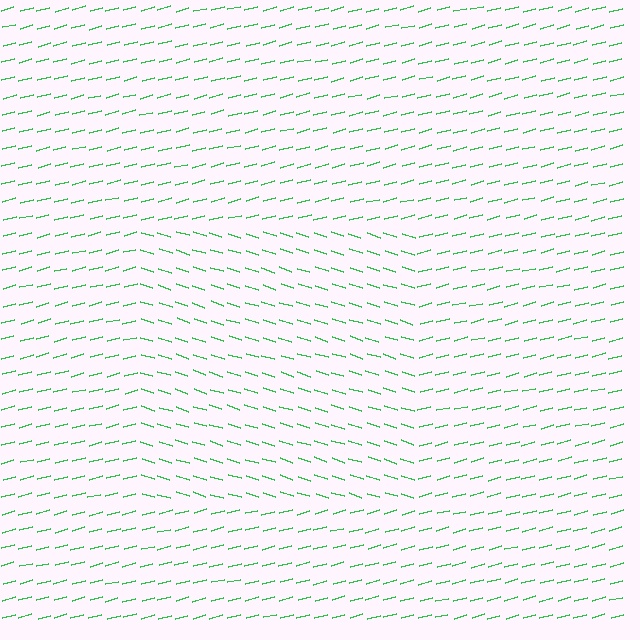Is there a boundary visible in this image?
Yes, there is a texture boundary formed by a change in line orientation.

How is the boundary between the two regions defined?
The boundary is defined purely by a change in line orientation (approximately 32 degrees difference). All lines are the same color and thickness.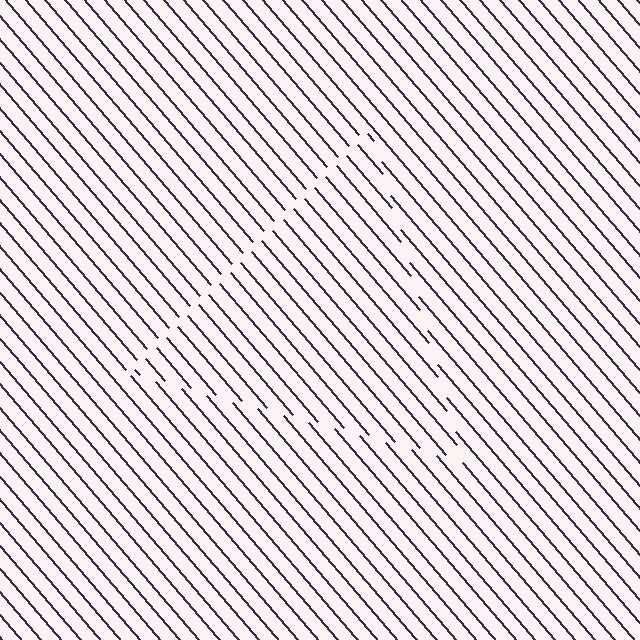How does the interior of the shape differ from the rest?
The interior of the shape contains the same grating, shifted by half a period — the contour is defined by the phase discontinuity where line-ends from the inner and outer gratings abut.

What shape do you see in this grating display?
An illusory triangle. The interior of the shape contains the same grating, shifted by half a period — the contour is defined by the phase discontinuity where line-ends from the inner and outer gratings abut.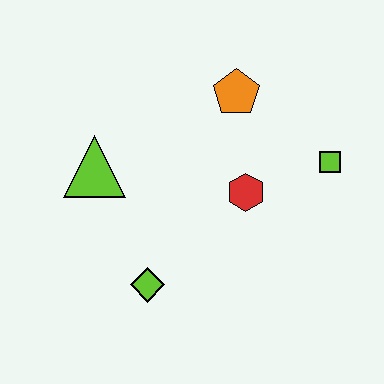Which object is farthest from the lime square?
The lime triangle is farthest from the lime square.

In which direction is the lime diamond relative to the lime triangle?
The lime diamond is below the lime triangle.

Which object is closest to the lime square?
The red hexagon is closest to the lime square.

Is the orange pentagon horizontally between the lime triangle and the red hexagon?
Yes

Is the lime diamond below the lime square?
Yes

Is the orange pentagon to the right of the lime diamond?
Yes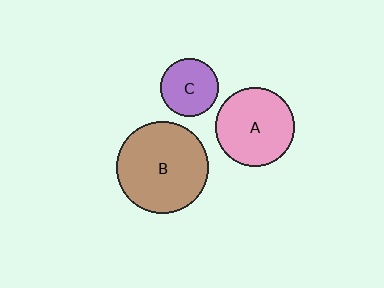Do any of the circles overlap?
No, none of the circles overlap.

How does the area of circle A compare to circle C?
Approximately 1.8 times.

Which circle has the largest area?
Circle B (brown).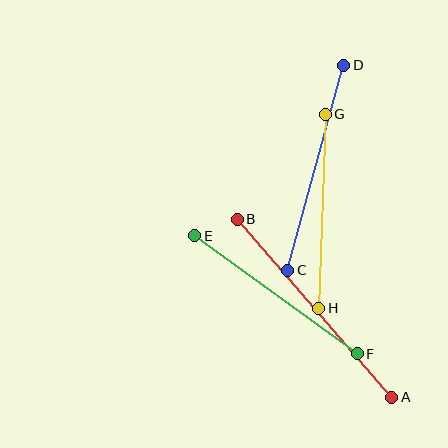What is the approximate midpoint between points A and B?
The midpoint is at approximately (314, 308) pixels.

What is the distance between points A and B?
The distance is approximately 236 pixels.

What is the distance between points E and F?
The distance is approximately 201 pixels.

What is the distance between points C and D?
The distance is approximately 212 pixels.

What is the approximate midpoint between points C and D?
The midpoint is at approximately (316, 168) pixels.